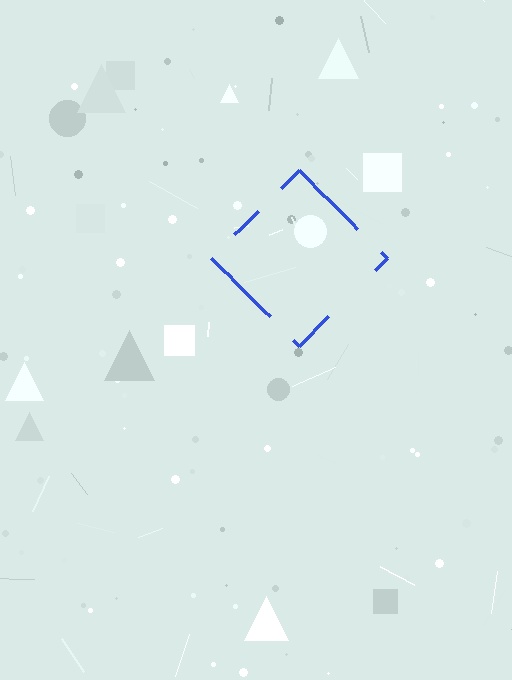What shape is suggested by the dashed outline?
The dashed outline suggests a diamond.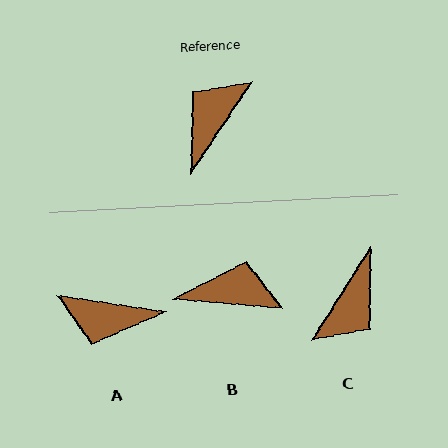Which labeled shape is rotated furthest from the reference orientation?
C, about 179 degrees away.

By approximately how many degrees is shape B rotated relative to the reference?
Approximately 61 degrees clockwise.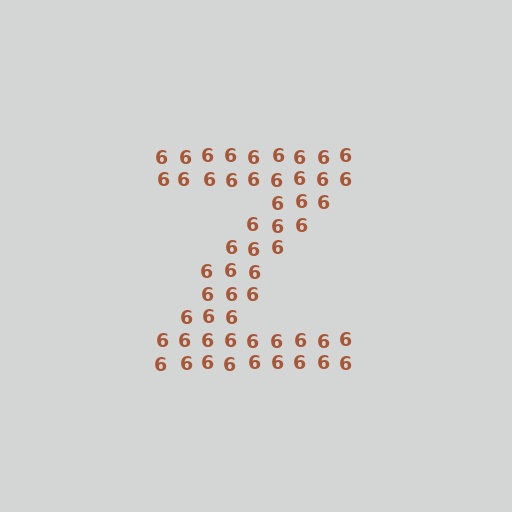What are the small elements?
The small elements are digit 6's.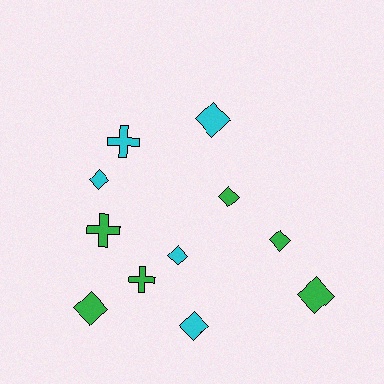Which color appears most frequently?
Green, with 6 objects.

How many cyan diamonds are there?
There are 4 cyan diamonds.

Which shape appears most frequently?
Diamond, with 8 objects.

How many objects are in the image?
There are 11 objects.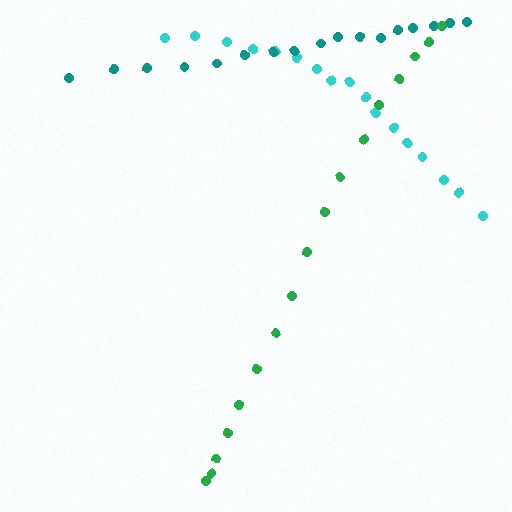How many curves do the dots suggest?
There are 3 distinct paths.